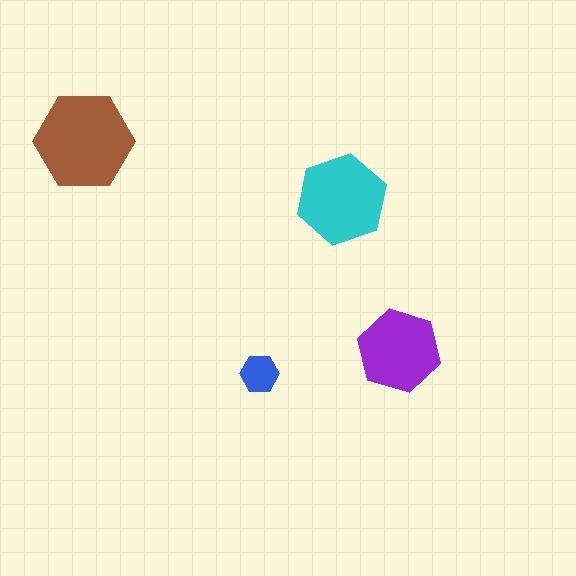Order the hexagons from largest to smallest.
the brown one, the cyan one, the purple one, the blue one.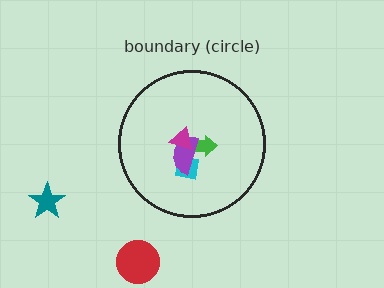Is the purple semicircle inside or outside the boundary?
Inside.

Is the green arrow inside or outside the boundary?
Inside.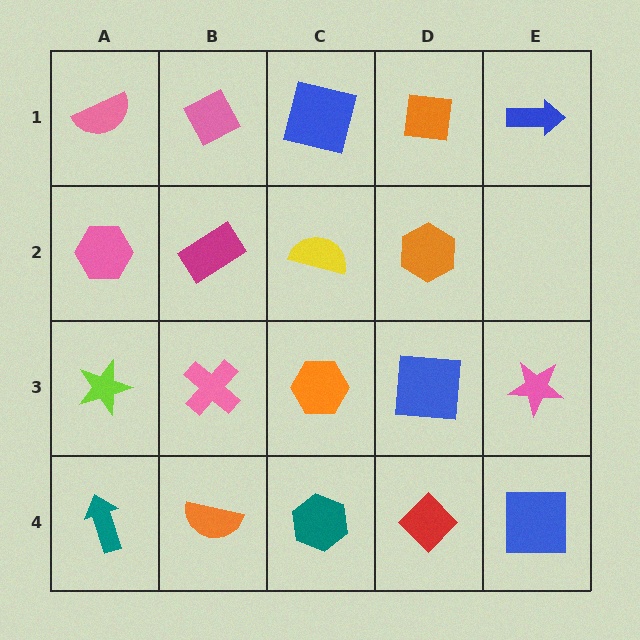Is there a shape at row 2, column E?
No, that cell is empty.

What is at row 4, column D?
A red diamond.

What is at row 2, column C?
A yellow semicircle.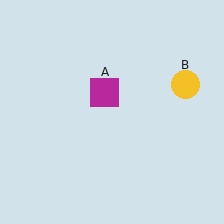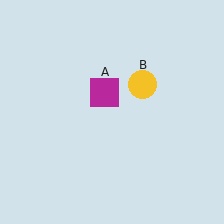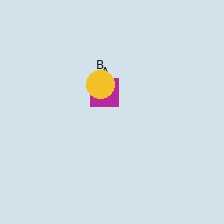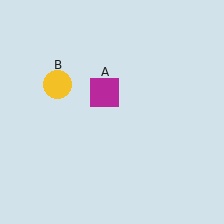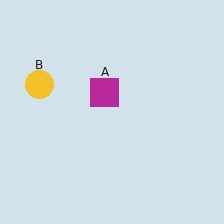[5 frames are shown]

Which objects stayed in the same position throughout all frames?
Magenta square (object A) remained stationary.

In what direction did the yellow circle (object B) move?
The yellow circle (object B) moved left.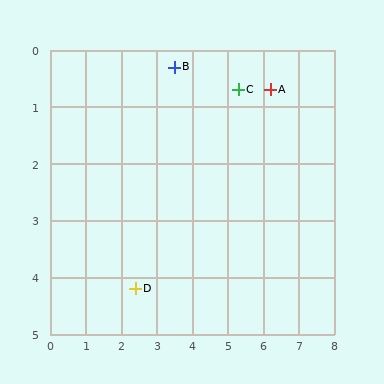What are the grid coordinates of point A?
Point A is at approximately (6.2, 0.7).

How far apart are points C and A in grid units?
Points C and A are about 0.9 grid units apart.